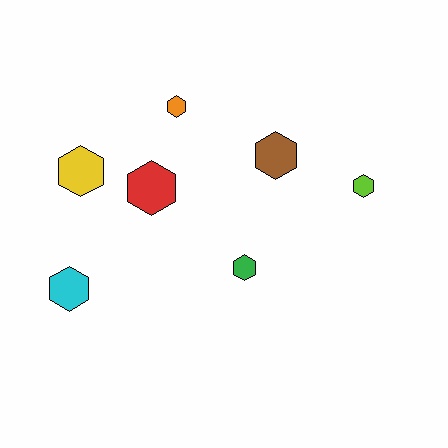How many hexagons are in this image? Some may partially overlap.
There are 7 hexagons.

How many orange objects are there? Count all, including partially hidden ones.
There is 1 orange object.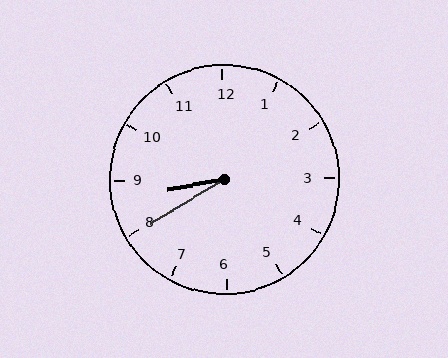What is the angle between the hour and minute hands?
Approximately 20 degrees.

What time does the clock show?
8:40.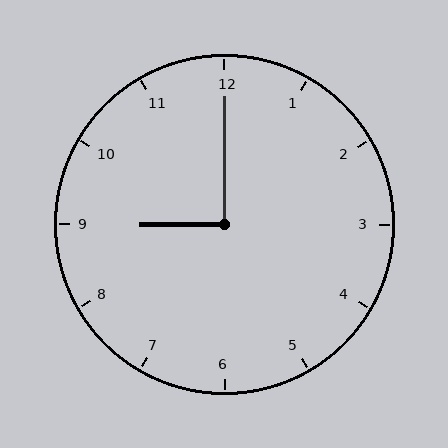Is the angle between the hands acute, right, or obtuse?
It is right.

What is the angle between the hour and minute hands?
Approximately 90 degrees.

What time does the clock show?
9:00.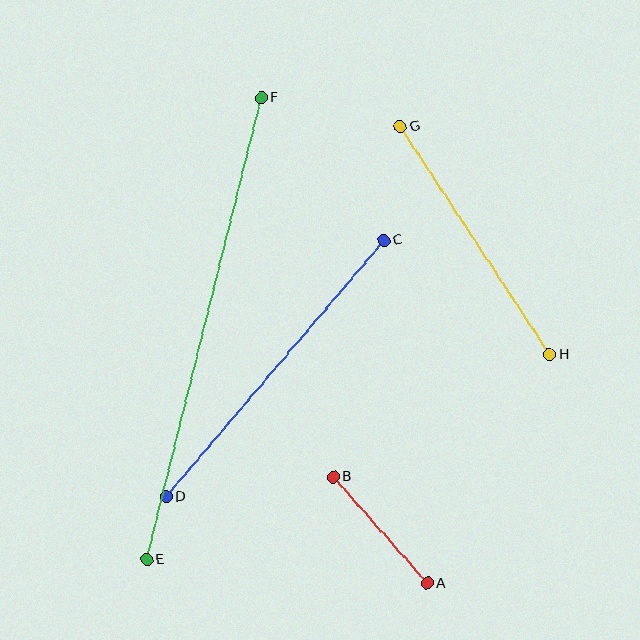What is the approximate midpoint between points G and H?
The midpoint is at approximately (475, 241) pixels.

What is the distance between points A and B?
The distance is approximately 142 pixels.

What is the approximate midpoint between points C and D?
The midpoint is at approximately (275, 368) pixels.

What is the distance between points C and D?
The distance is approximately 336 pixels.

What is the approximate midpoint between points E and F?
The midpoint is at approximately (204, 329) pixels.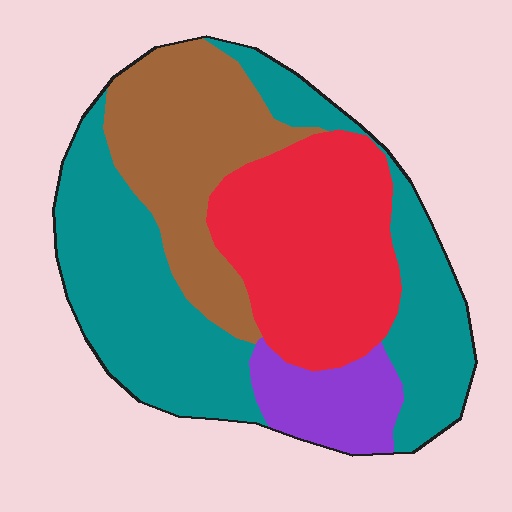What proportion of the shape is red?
Red covers roughly 25% of the shape.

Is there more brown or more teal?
Teal.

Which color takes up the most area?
Teal, at roughly 40%.